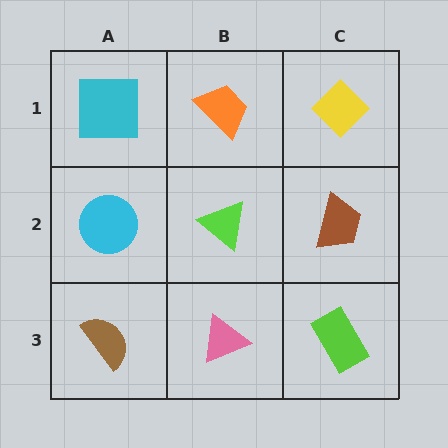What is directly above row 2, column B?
An orange trapezoid.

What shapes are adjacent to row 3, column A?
A cyan circle (row 2, column A), a pink triangle (row 3, column B).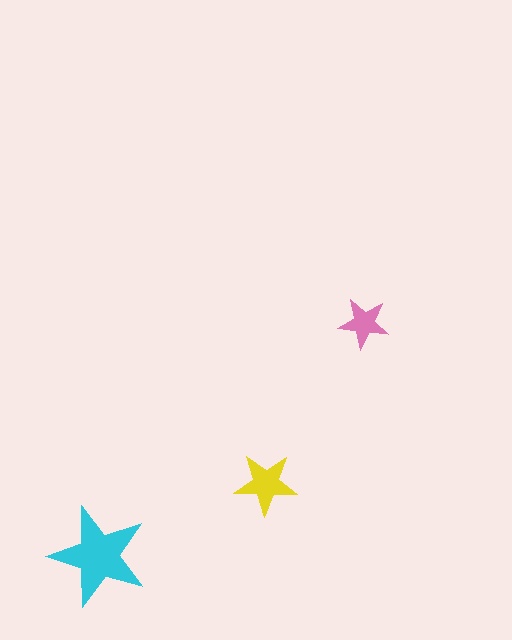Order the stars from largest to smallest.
the cyan one, the yellow one, the pink one.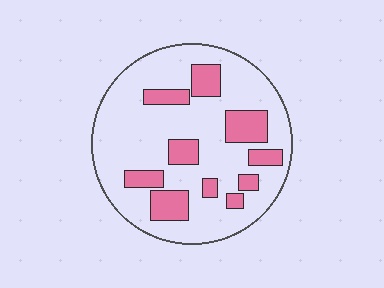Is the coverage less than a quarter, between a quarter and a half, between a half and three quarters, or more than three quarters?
Less than a quarter.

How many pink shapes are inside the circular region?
10.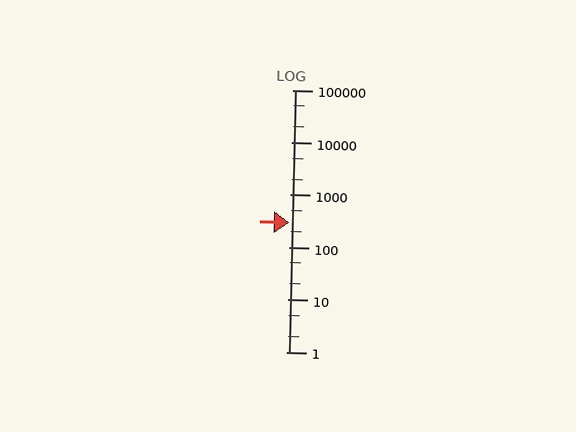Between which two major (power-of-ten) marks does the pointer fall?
The pointer is between 100 and 1000.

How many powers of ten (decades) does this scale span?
The scale spans 5 decades, from 1 to 100000.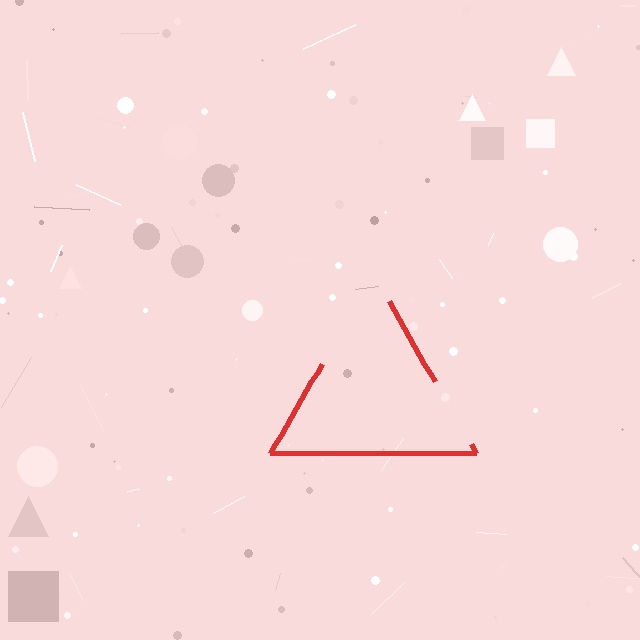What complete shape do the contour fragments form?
The contour fragments form a triangle.